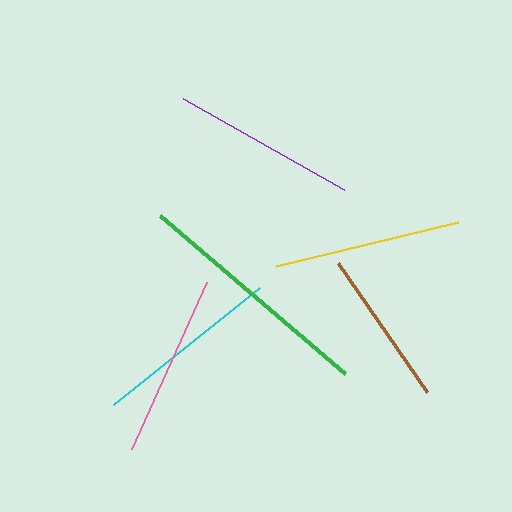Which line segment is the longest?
The green line is the longest at approximately 243 pixels.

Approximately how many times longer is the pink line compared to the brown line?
The pink line is approximately 1.2 times the length of the brown line.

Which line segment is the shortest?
The brown line is the shortest at approximately 156 pixels.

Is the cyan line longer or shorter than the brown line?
The cyan line is longer than the brown line.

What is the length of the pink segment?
The pink segment is approximately 183 pixels long.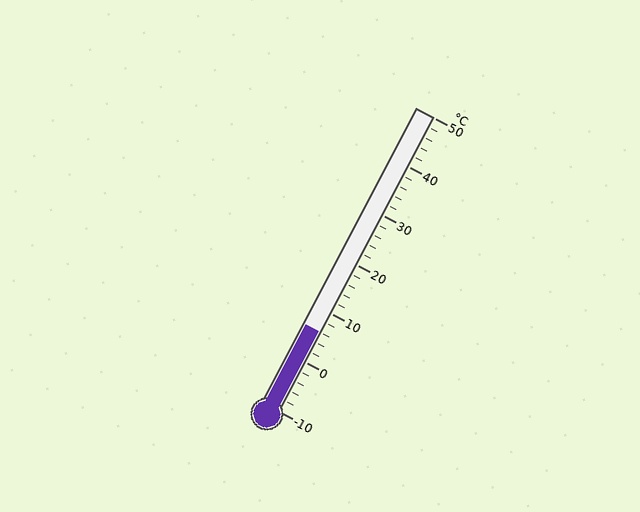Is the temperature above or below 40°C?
The temperature is below 40°C.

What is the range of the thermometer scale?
The thermometer scale ranges from -10°C to 50°C.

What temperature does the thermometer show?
The thermometer shows approximately 6°C.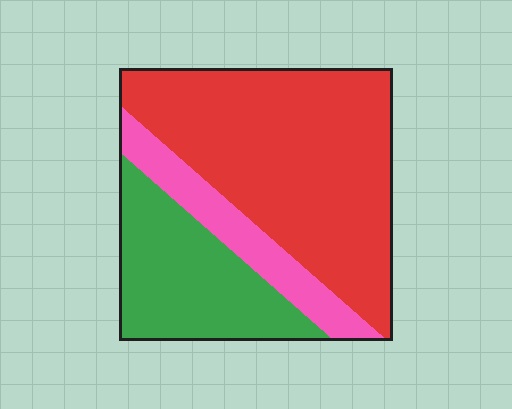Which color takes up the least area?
Pink, at roughly 15%.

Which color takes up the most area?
Red, at roughly 55%.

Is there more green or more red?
Red.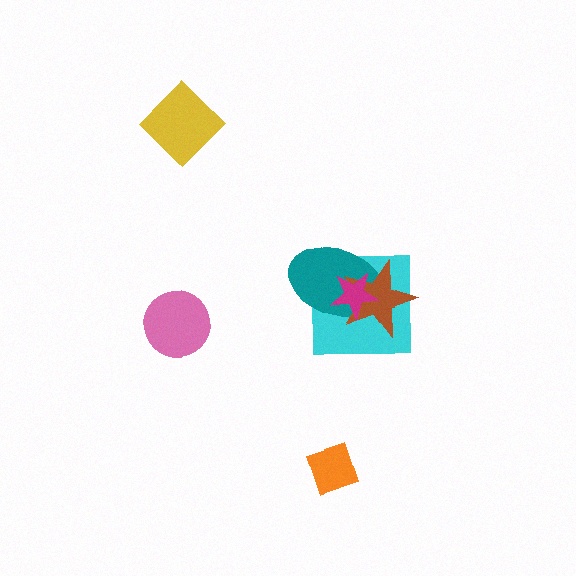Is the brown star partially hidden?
Yes, it is partially covered by another shape.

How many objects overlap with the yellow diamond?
0 objects overlap with the yellow diamond.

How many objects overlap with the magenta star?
3 objects overlap with the magenta star.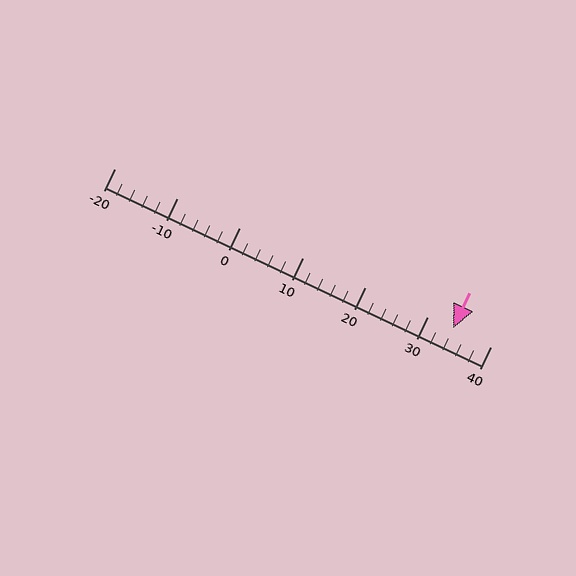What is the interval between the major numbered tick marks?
The major tick marks are spaced 10 units apart.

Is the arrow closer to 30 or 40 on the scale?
The arrow is closer to 30.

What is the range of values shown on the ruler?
The ruler shows values from -20 to 40.